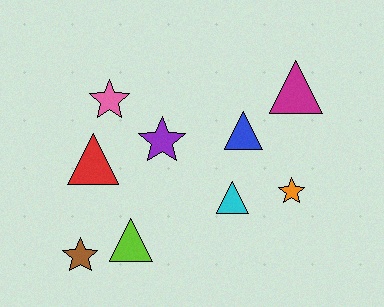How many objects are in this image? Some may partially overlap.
There are 9 objects.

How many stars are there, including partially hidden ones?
There are 4 stars.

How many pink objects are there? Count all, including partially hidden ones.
There is 1 pink object.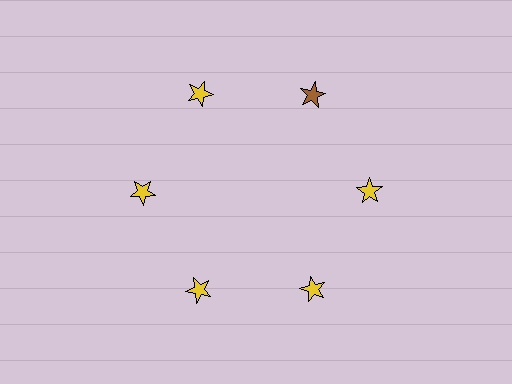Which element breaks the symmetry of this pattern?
The brown star at roughly the 1 o'clock position breaks the symmetry. All other shapes are yellow stars.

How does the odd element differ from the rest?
It has a different color: brown instead of yellow.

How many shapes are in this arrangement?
There are 6 shapes arranged in a ring pattern.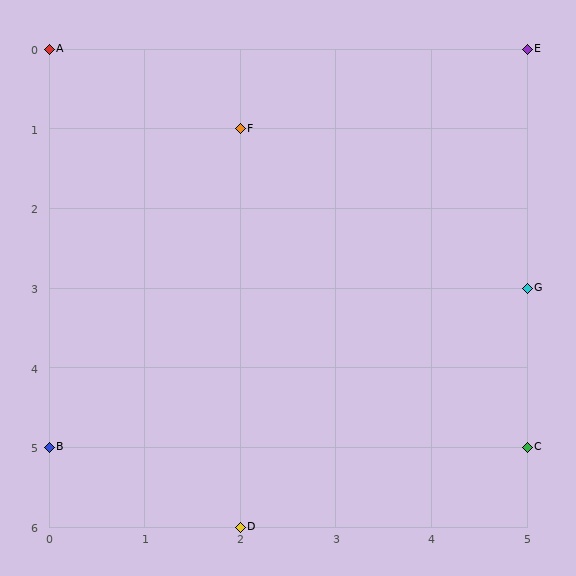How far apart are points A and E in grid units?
Points A and E are 5 columns apart.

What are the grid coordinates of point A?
Point A is at grid coordinates (0, 0).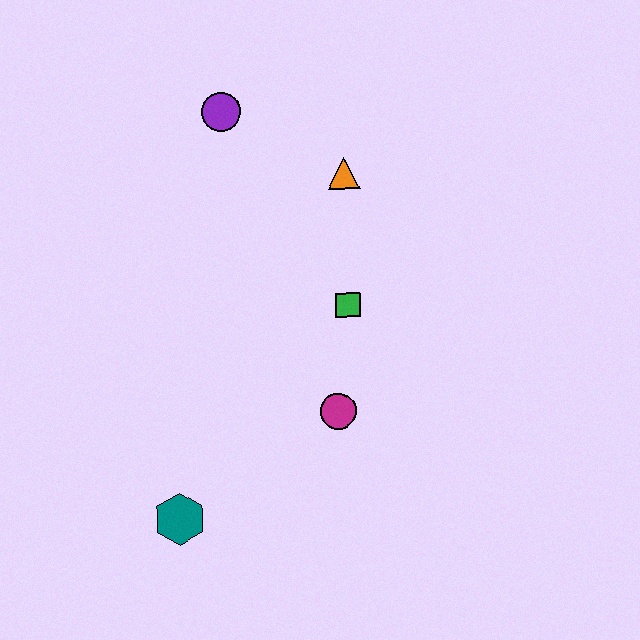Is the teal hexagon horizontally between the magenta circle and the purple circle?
No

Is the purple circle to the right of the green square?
No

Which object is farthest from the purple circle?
The teal hexagon is farthest from the purple circle.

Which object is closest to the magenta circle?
The green square is closest to the magenta circle.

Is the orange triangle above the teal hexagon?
Yes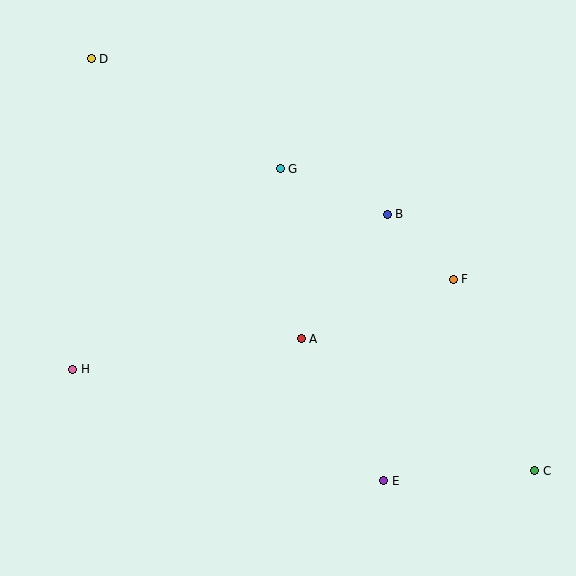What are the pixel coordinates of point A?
Point A is at (301, 339).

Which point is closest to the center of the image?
Point A at (301, 339) is closest to the center.